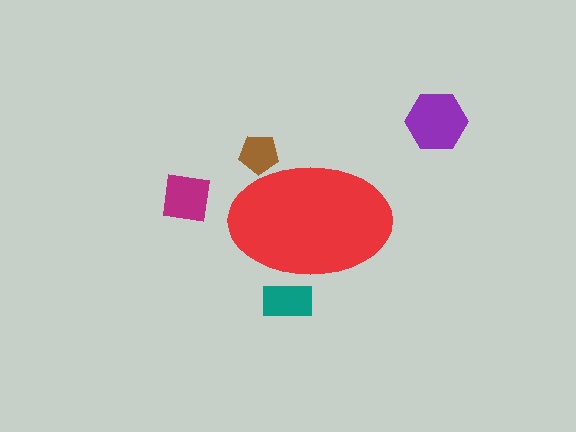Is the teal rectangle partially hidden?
Yes, the teal rectangle is partially hidden behind the red ellipse.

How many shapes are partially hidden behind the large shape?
2 shapes are partially hidden.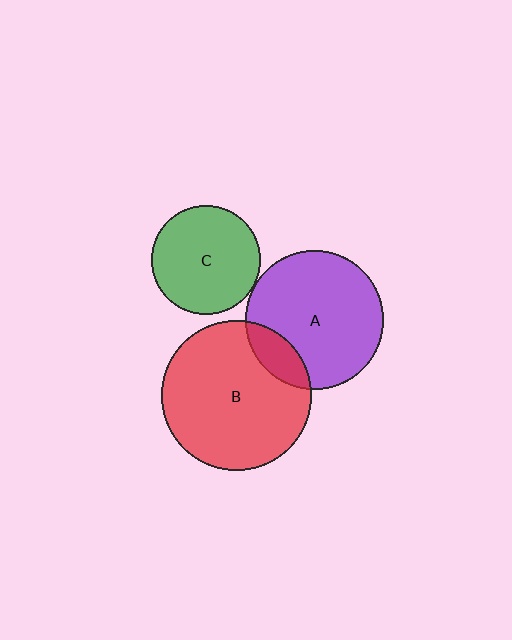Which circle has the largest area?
Circle B (red).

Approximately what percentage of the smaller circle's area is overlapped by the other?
Approximately 15%.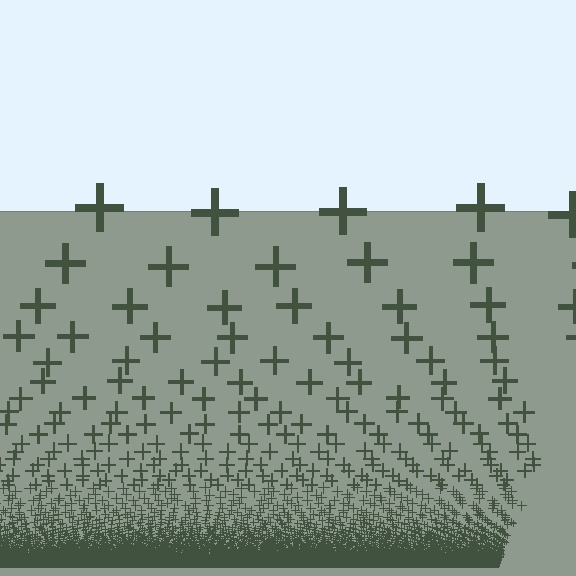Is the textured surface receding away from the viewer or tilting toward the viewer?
The surface appears to tilt toward the viewer. Texture elements get larger and sparser toward the top.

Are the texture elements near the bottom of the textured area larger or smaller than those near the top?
Smaller. The gradient is inverted — elements near the bottom are smaller and denser.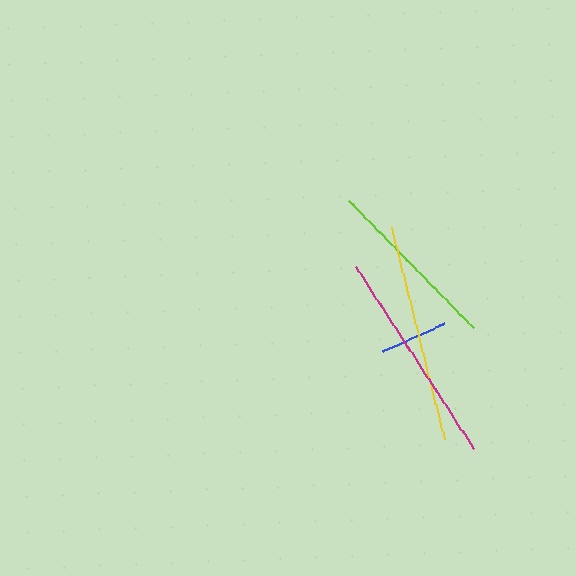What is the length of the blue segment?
The blue segment is approximately 69 pixels long.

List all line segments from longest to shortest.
From longest to shortest: yellow, magenta, lime, blue.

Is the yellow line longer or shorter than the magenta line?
The yellow line is longer than the magenta line.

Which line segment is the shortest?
The blue line is the shortest at approximately 69 pixels.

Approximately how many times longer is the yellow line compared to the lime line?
The yellow line is approximately 1.2 times the length of the lime line.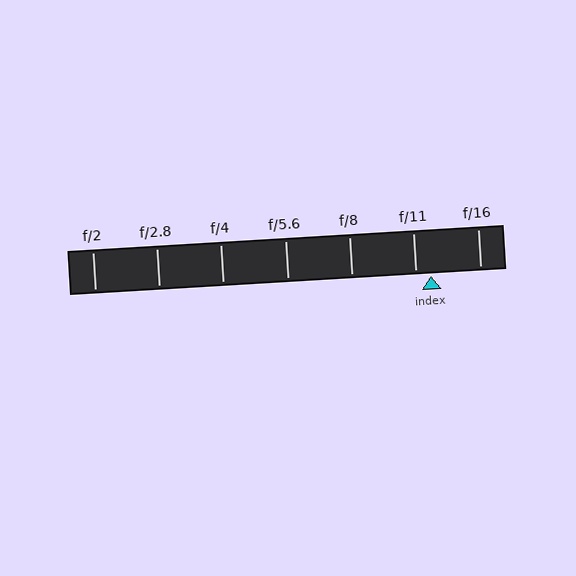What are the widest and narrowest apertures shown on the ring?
The widest aperture shown is f/2 and the narrowest is f/16.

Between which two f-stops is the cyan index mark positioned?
The index mark is between f/11 and f/16.